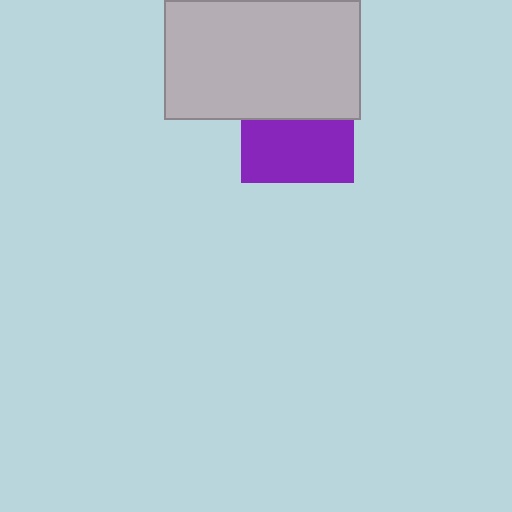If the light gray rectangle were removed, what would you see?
You would see the complete purple square.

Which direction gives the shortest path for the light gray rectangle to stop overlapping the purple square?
Moving up gives the shortest separation.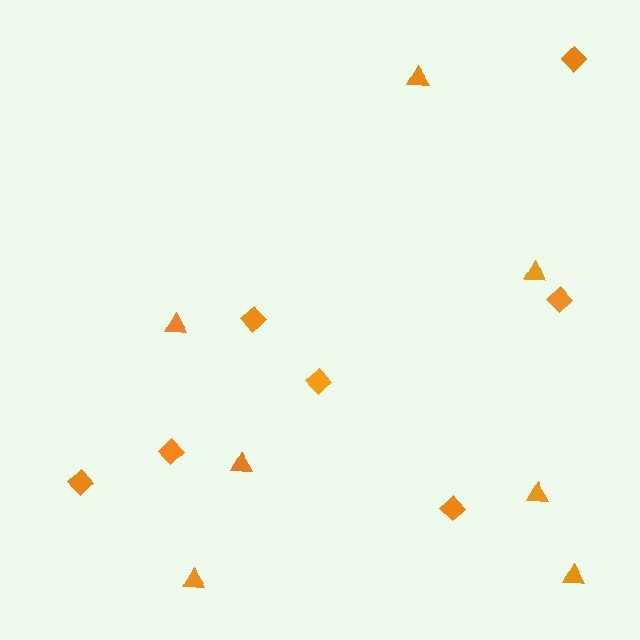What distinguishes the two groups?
There are 2 groups: one group of diamonds (7) and one group of triangles (7).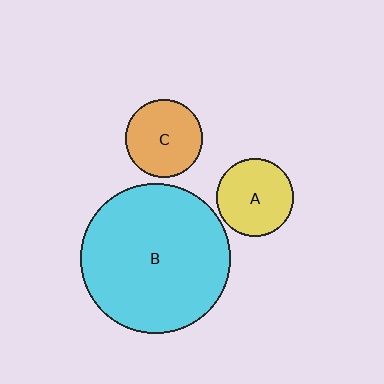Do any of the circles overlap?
No, none of the circles overlap.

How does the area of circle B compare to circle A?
Approximately 3.7 times.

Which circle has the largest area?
Circle B (cyan).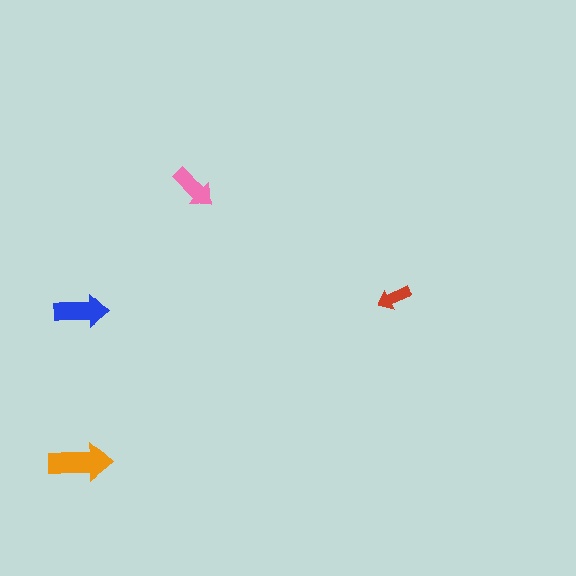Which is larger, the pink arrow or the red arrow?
The pink one.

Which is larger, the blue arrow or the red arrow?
The blue one.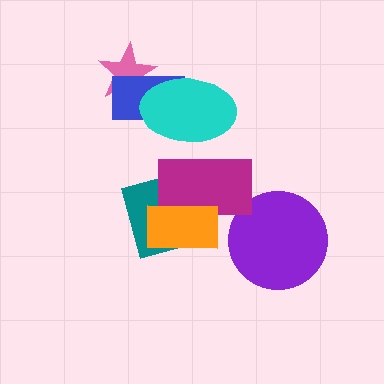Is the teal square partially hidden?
Yes, it is partially covered by another shape.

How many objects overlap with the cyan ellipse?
3 objects overlap with the cyan ellipse.